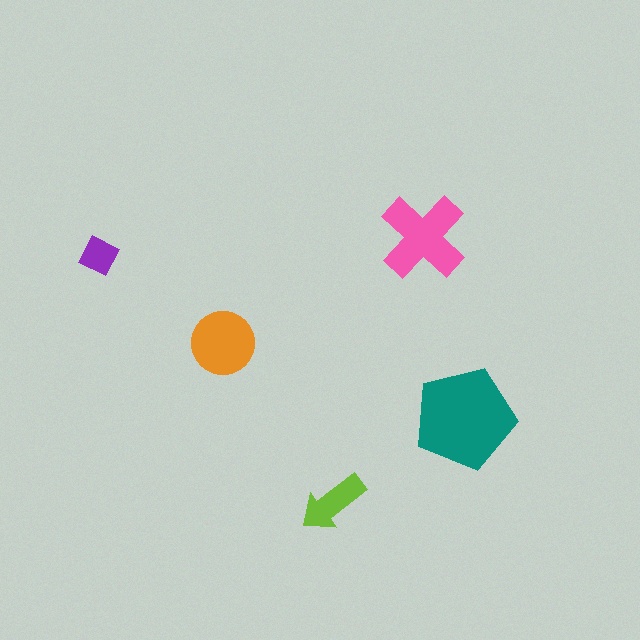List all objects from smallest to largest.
The purple diamond, the lime arrow, the orange circle, the pink cross, the teal pentagon.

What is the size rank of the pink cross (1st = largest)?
2nd.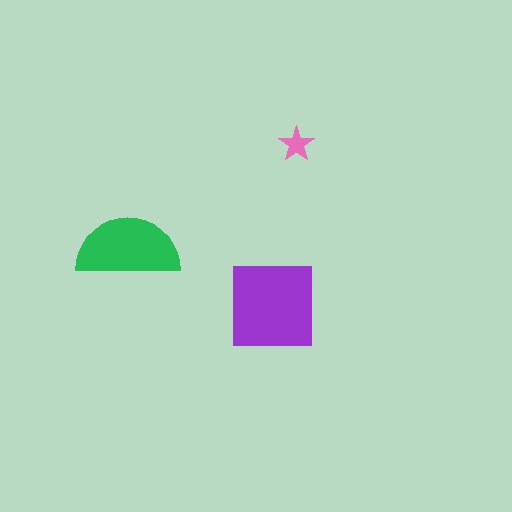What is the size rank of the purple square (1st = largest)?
1st.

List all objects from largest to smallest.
The purple square, the green semicircle, the pink star.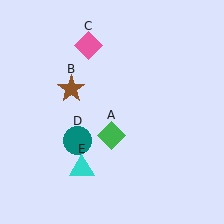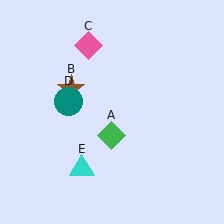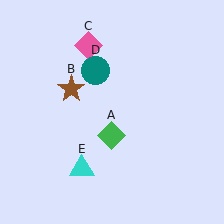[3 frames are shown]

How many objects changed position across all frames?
1 object changed position: teal circle (object D).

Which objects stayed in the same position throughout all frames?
Green diamond (object A) and brown star (object B) and pink diamond (object C) and cyan triangle (object E) remained stationary.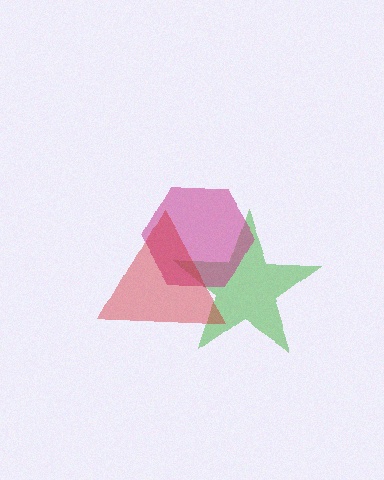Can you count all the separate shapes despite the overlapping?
Yes, there are 3 separate shapes.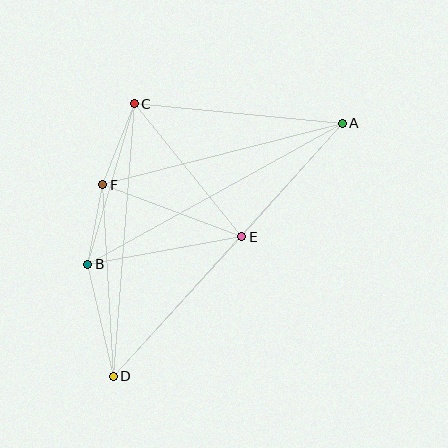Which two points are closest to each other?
Points B and F are closest to each other.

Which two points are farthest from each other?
Points A and D are farthest from each other.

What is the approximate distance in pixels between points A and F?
The distance between A and F is approximately 247 pixels.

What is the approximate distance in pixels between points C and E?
The distance between C and E is approximately 171 pixels.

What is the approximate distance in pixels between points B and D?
The distance between B and D is approximately 115 pixels.